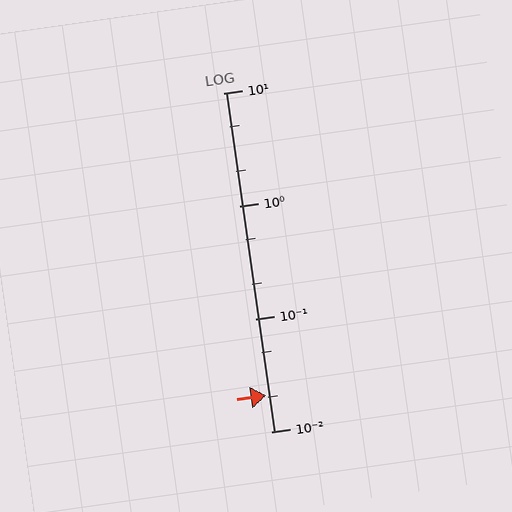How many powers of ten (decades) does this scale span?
The scale spans 3 decades, from 0.01 to 10.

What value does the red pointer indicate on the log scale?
The pointer indicates approximately 0.021.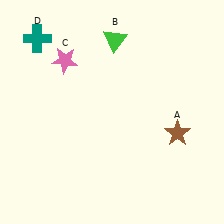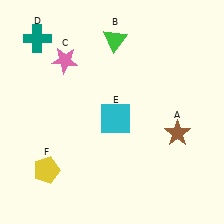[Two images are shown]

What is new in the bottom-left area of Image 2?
A yellow pentagon (F) was added in the bottom-left area of Image 2.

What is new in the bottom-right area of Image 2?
A cyan square (E) was added in the bottom-right area of Image 2.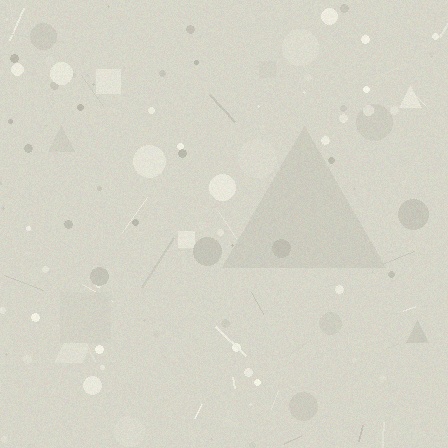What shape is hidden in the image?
A triangle is hidden in the image.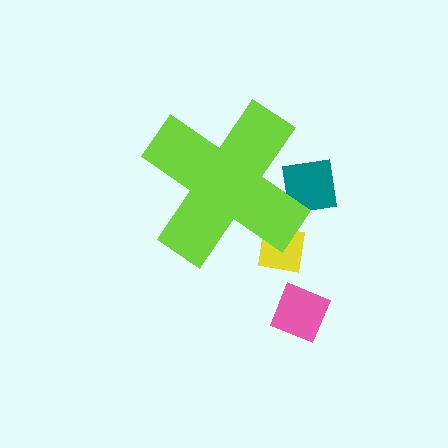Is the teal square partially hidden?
Yes, the teal square is partially hidden behind the lime cross.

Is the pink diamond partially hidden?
No, the pink diamond is fully visible.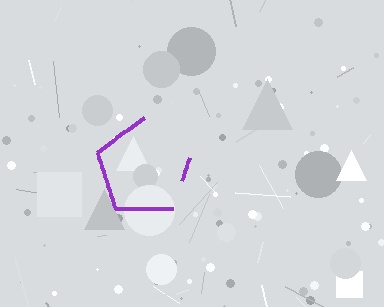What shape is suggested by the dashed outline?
The dashed outline suggests a pentagon.